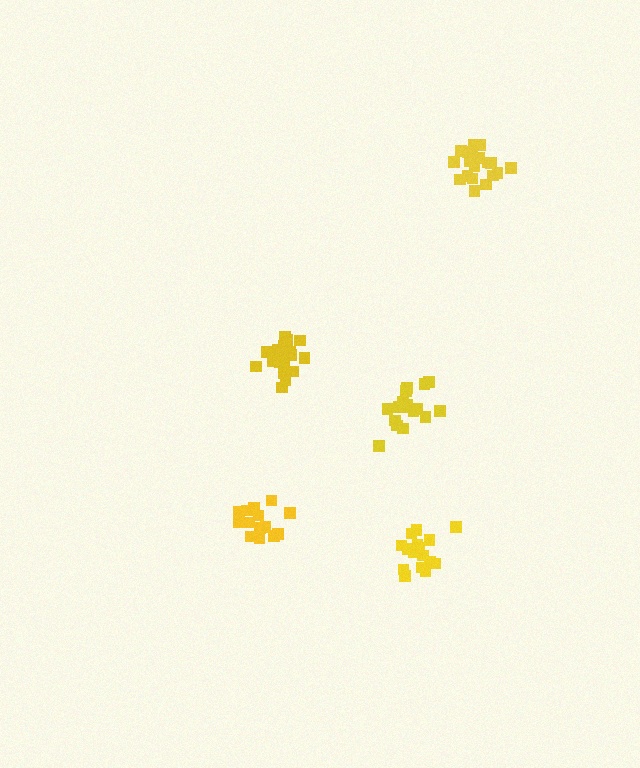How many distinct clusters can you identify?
There are 5 distinct clusters.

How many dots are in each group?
Group 1: 18 dots, Group 2: 14 dots, Group 3: 19 dots, Group 4: 19 dots, Group 5: 17 dots (87 total).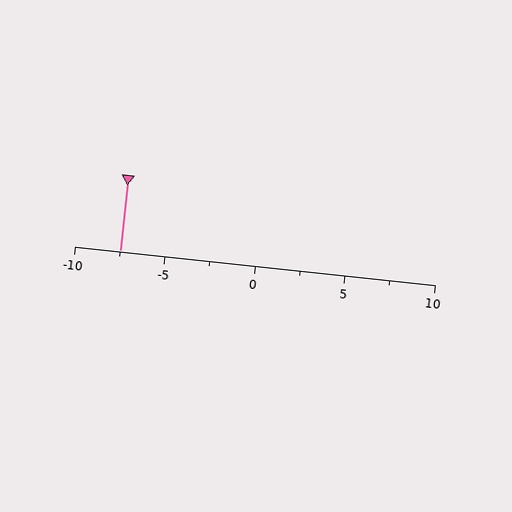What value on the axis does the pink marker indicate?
The marker indicates approximately -7.5.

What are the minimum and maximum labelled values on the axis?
The axis runs from -10 to 10.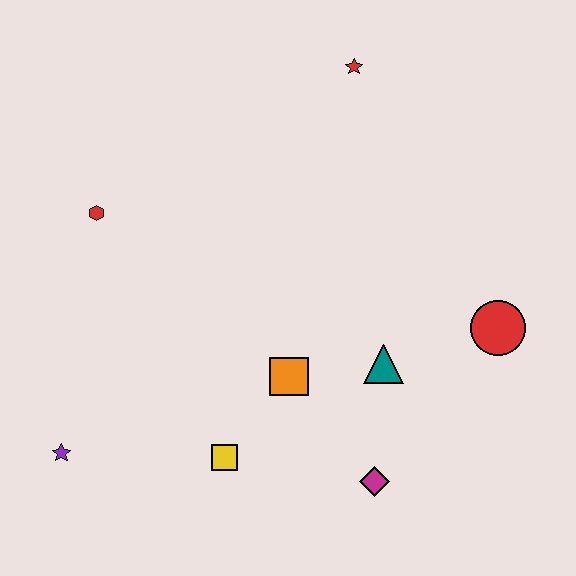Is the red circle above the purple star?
Yes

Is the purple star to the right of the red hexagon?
No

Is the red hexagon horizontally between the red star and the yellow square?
No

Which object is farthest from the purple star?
The red star is farthest from the purple star.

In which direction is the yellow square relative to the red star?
The yellow square is below the red star.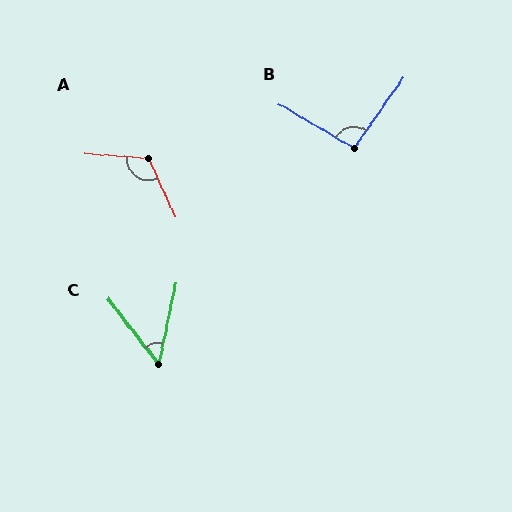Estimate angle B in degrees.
Approximately 95 degrees.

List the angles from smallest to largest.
C (50°), B (95°), A (119°).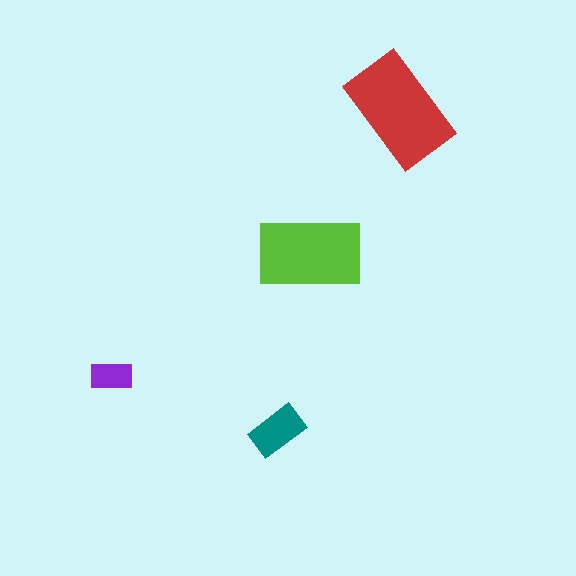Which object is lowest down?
The teal rectangle is bottommost.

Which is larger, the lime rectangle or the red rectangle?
The red one.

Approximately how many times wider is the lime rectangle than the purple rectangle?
About 2.5 times wider.